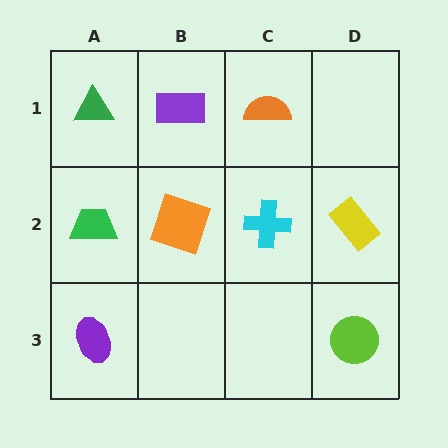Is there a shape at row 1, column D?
No, that cell is empty.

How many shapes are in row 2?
4 shapes.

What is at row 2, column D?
A yellow rectangle.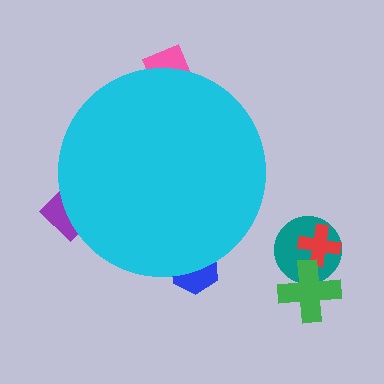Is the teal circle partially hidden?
No, the teal circle is fully visible.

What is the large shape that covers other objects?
A cyan circle.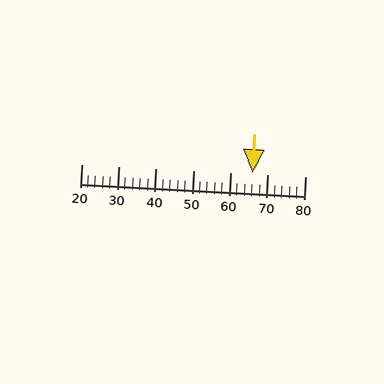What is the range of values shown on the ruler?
The ruler shows values from 20 to 80.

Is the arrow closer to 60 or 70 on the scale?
The arrow is closer to 70.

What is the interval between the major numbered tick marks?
The major tick marks are spaced 10 units apart.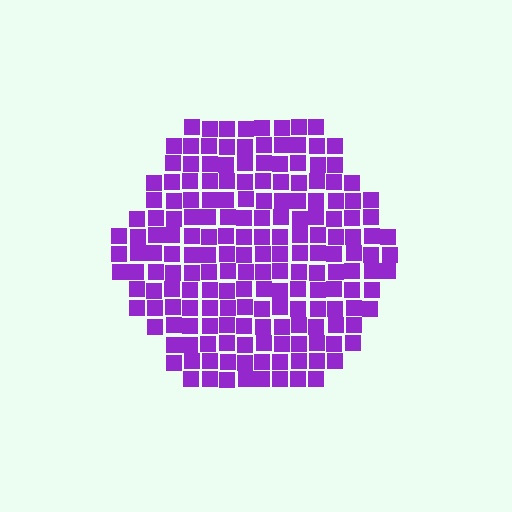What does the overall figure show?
The overall figure shows a hexagon.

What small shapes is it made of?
It is made of small squares.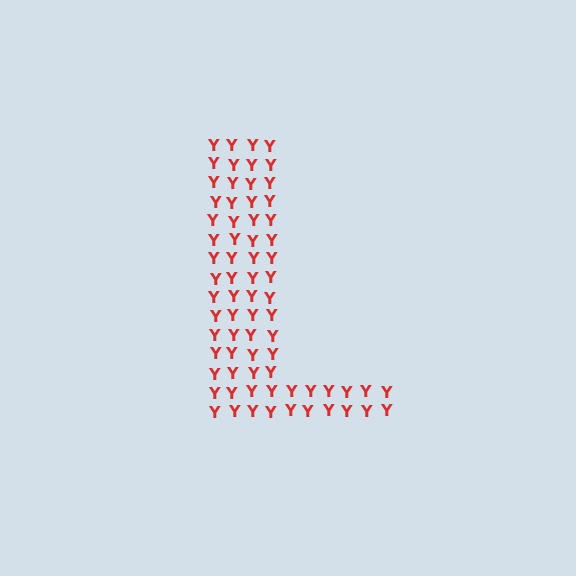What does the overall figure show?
The overall figure shows the letter L.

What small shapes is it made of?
It is made of small letter Y's.